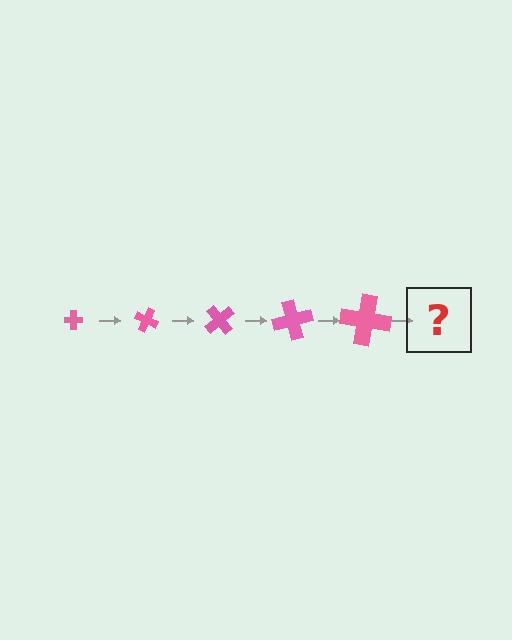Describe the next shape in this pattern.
It should be a cross, larger than the previous one and rotated 125 degrees from the start.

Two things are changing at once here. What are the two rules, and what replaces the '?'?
The two rules are that the cross grows larger each step and it rotates 25 degrees each step. The '?' should be a cross, larger than the previous one and rotated 125 degrees from the start.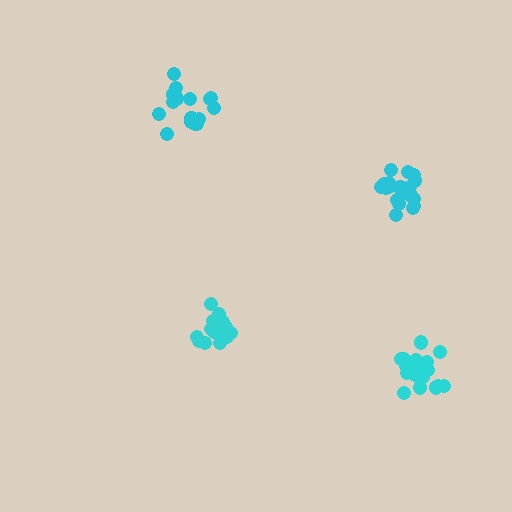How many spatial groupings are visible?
There are 4 spatial groupings.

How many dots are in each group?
Group 1: 20 dots, Group 2: 16 dots, Group 3: 17 dots, Group 4: 18 dots (71 total).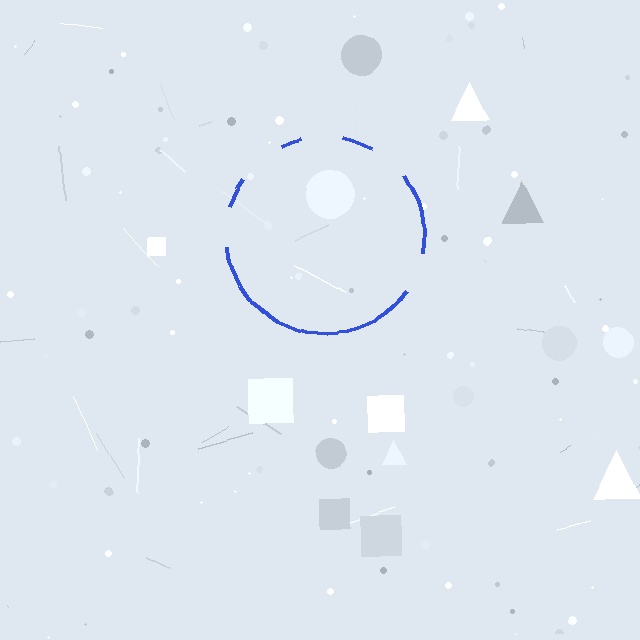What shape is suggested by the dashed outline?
The dashed outline suggests a circle.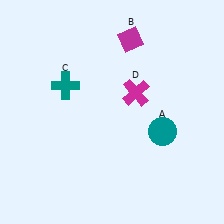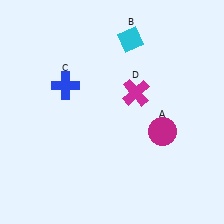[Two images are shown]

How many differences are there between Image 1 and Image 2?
There are 3 differences between the two images.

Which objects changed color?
A changed from teal to magenta. B changed from magenta to cyan. C changed from teal to blue.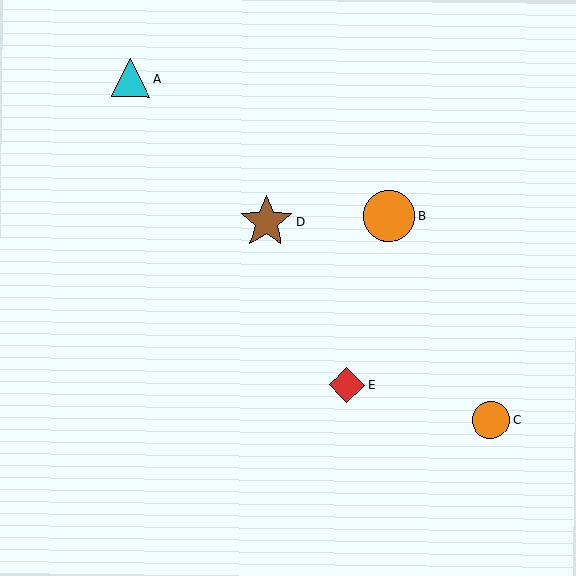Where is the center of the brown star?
The center of the brown star is at (266, 222).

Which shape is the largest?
The brown star (labeled D) is the largest.